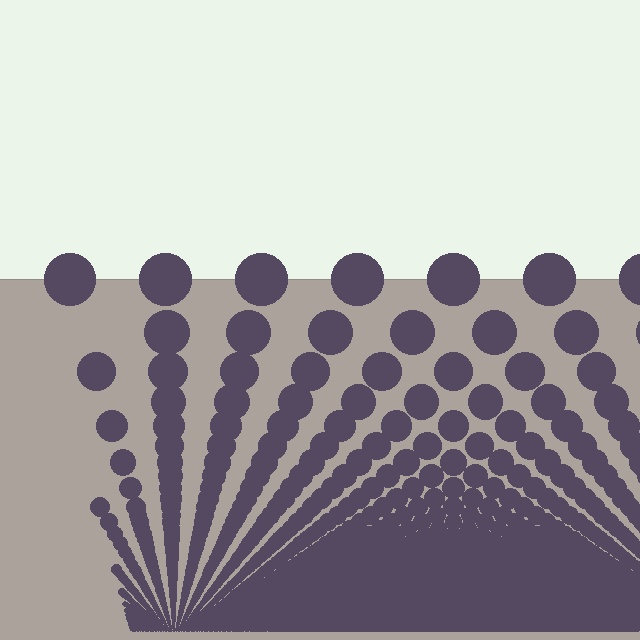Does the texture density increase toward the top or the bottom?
Density increases toward the bottom.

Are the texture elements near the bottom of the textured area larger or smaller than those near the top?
Smaller. The gradient is inverted — elements near the bottom are smaller and denser.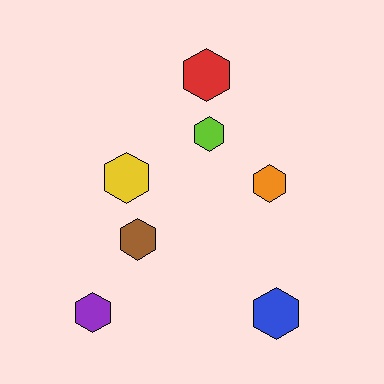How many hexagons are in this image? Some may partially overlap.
There are 7 hexagons.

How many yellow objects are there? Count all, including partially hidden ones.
There is 1 yellow object.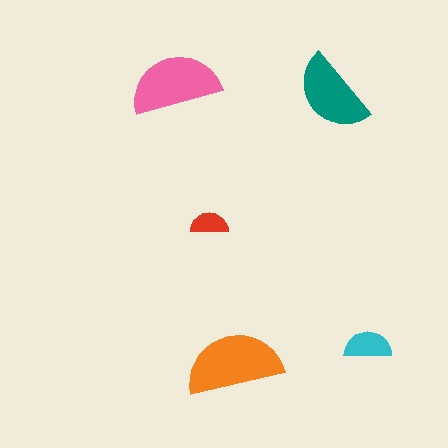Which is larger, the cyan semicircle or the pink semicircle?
The pink one.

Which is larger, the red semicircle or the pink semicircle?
The pink one.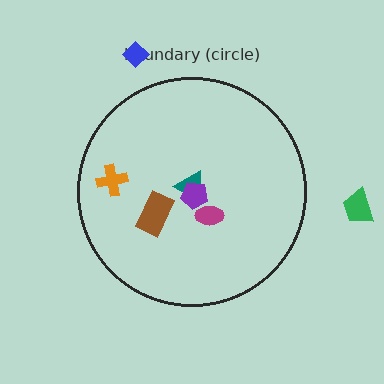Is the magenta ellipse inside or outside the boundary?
Inside.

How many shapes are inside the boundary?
5 inside, 2 outside.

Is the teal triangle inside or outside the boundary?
Inside.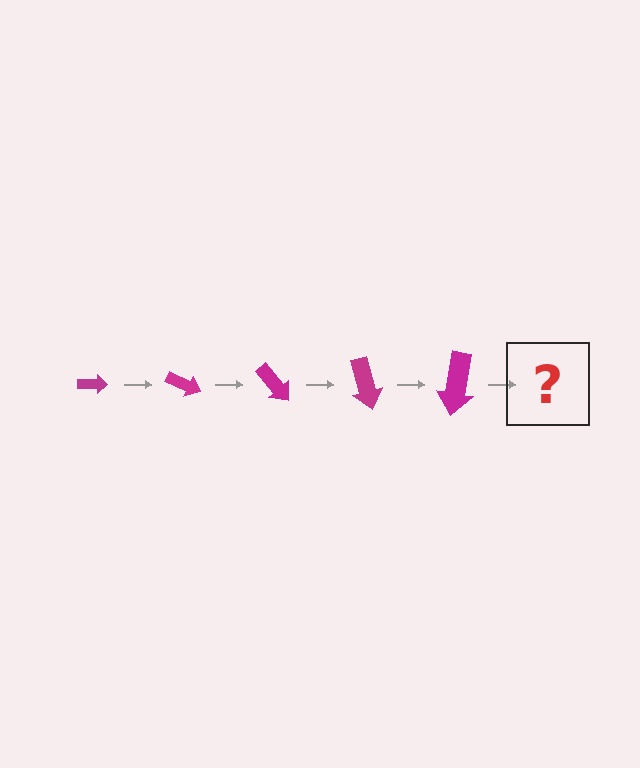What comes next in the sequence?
The next element should be an arrow, larger than the previous one and rotated 125 degrees from the start.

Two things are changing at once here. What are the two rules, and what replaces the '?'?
The two rules are that the arrow grows larger each step and it rotates 25 degrees each step. The '?' should be an arrow, larger than the previous one and rotated 125 degrees from the start.